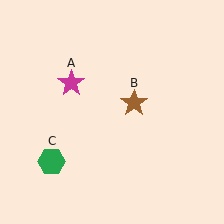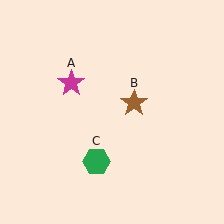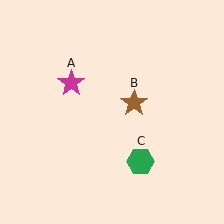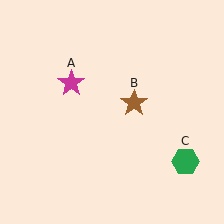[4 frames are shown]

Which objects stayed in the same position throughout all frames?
Magenta star (object A) and brown star (object B) remained stationary.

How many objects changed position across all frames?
1 object changed position: green hexagon (object C).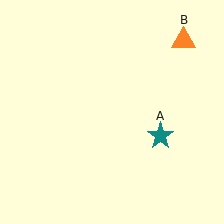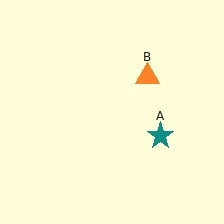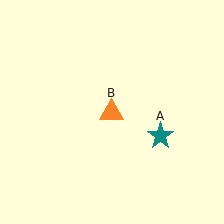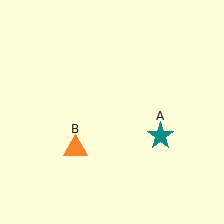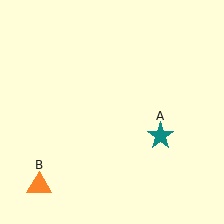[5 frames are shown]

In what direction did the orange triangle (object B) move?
The orange triangle (object B) moved down and to the left.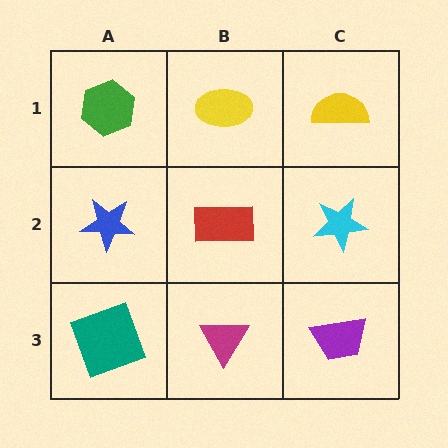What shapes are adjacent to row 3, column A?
A blue star (row 2, column A), a magenta triangle (row 3, column B).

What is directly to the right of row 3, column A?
A magenta triangle.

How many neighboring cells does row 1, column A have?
2.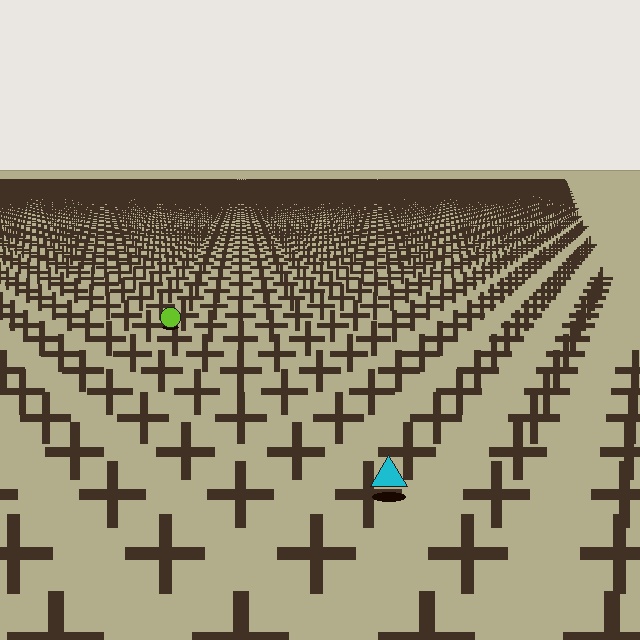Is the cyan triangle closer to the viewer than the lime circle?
Yes. The cyan triangle is closer — you can tell from the texture gradient: the ground texture is coarser near it.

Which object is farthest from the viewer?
The lime circle is farthest from the viewer. It appears smaller and the ground texture around it is denser.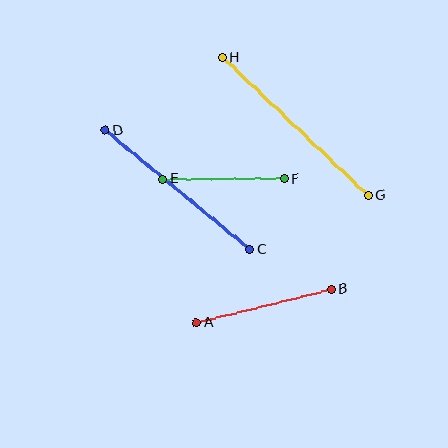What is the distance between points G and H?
The distance is approximately 200 pixels.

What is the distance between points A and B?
The distance is approximately 140 pixels.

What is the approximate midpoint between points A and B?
The midpoint is at approximately (264, 306) pixels.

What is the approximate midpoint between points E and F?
The midpoint is at approximately (223, 179) pixels.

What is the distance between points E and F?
The distance is approximately 122 pixels.